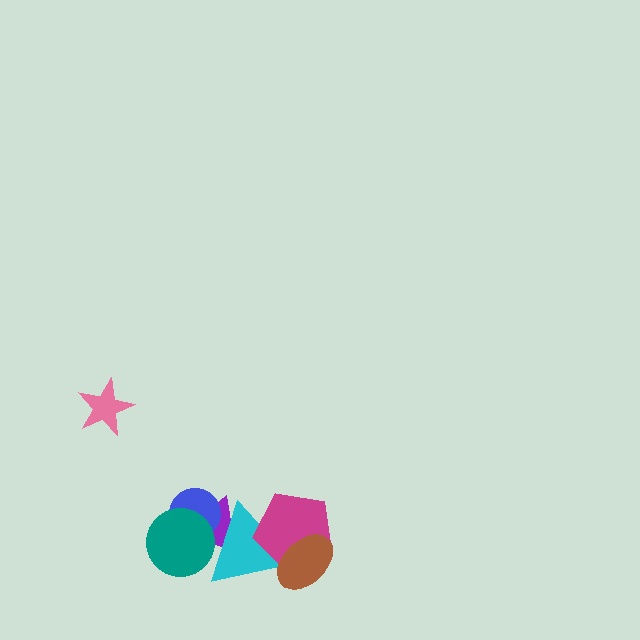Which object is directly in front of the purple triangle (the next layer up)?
The blue circle is directly in front of the purple triangle.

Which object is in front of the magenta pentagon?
The brown ellipse is in front of the magenta pentagon.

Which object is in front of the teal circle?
The cyan triangle is in front of the teal circle.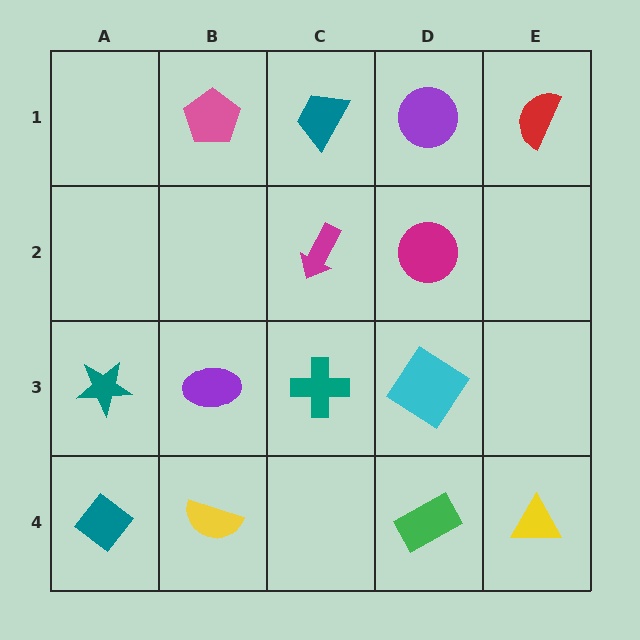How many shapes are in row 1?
4 shapes.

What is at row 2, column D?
A magenta circle.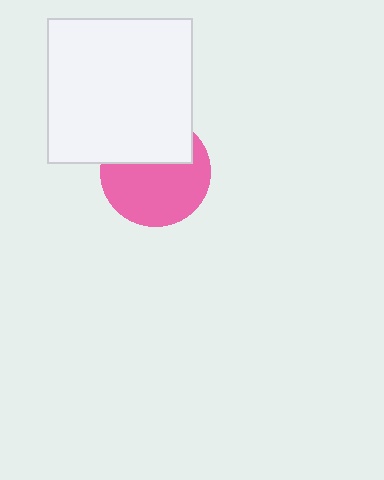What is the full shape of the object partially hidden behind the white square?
The partially hidden object is a pink circle.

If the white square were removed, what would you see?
You would see the complete pink circle.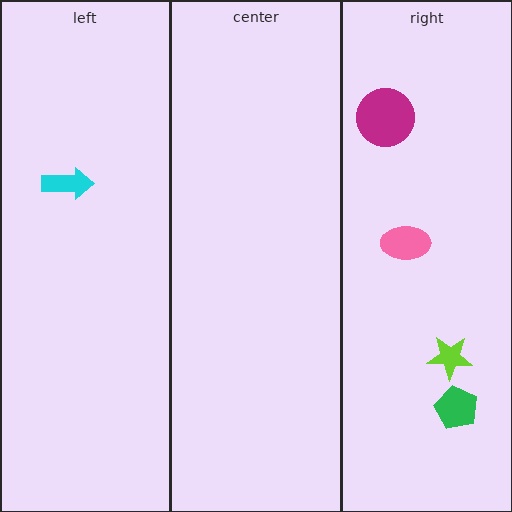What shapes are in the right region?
The magenta circle, the green pentagon, the pink ellipse, the lime star.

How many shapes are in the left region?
1.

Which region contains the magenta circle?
The right region.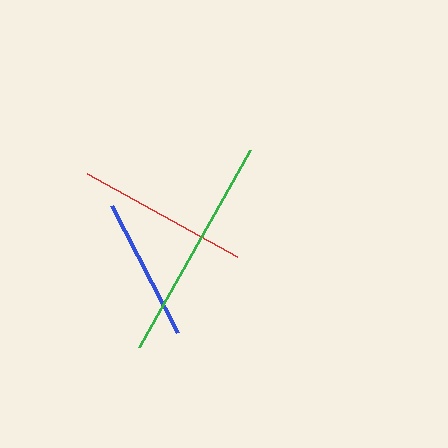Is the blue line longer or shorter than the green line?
The green line is longer than the blue line.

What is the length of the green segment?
The green segment is approximately 227 pixels long.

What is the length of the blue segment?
The blue segment is approximately 143 pixels long.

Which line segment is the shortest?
The blue line is the shortest at approximately 143 pixels.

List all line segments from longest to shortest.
From longest to shortest: green, red, blue.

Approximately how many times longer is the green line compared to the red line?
The green line is approximately 1.3 times the length of the red line.